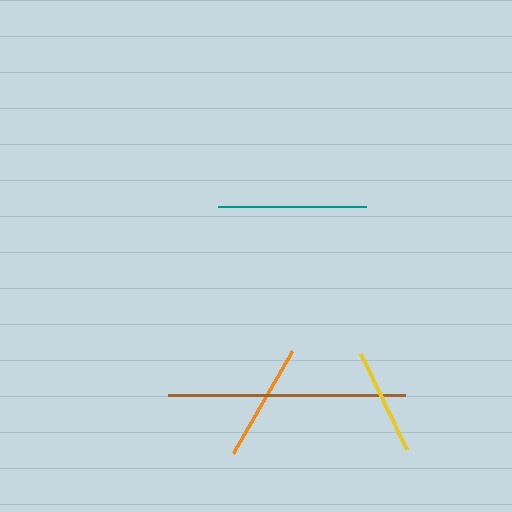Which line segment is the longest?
The brown line is the longest at approximately 237 pixels.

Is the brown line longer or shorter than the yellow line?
The brown line is longer than the yellow line.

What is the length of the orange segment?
The orange segment is approximately 118 pixels long.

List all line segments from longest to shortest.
From longest to shortest: brown, teal, orange, yellow.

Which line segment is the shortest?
The yellow line is the shortest at approximately 106 pixels.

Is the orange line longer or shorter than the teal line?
The teal line is longer than the orange line.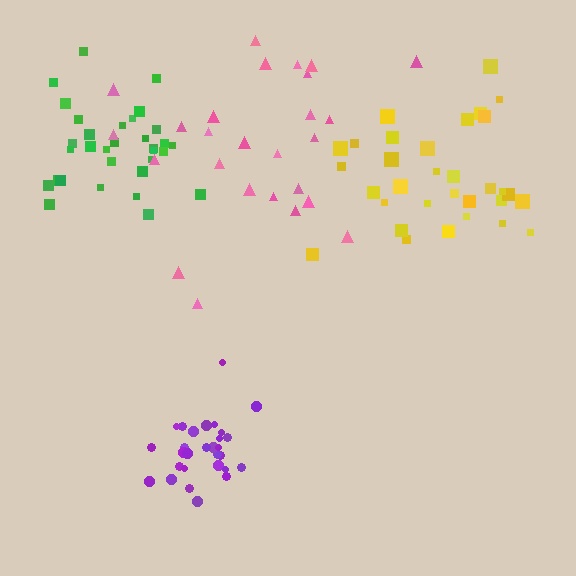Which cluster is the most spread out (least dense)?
Pink.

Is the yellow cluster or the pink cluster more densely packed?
Yellow.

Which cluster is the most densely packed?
Purple.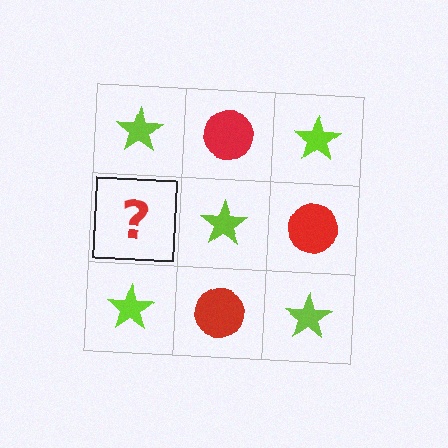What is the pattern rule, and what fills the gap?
The rule is that it alternates lime star and red circle in a checkerboard pattern. The gap should be filled with a red circle.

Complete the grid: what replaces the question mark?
The question mark should be replaced with a red circle.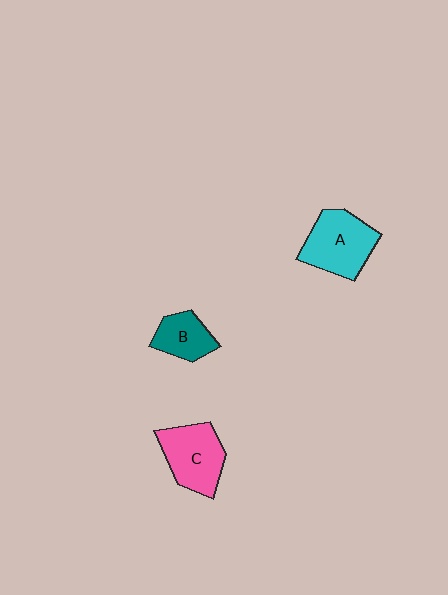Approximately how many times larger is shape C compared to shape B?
Approximately 1.6 times.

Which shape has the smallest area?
Shape B (teal).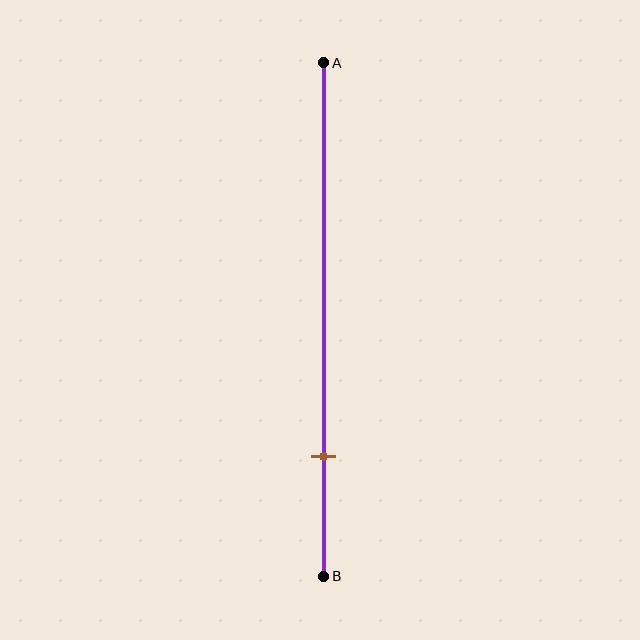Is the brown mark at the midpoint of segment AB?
No, the mark is at about 75% from A, not at the 50% midpoint.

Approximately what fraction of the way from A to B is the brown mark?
The brown mark is approximately 75% of the way from A to B.